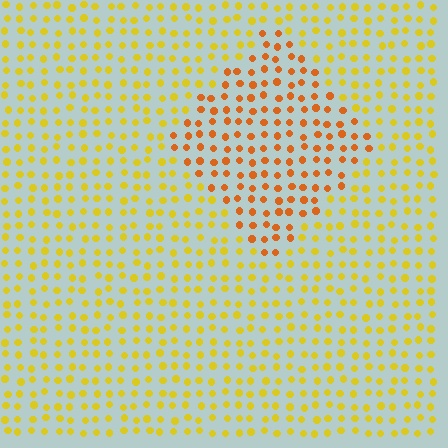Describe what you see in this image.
The image is filled with small yellow elements in a uniform arrangement. A diamond-shaped region is visible where the elements are tinted to a slightly different hue, forming a subtle color boundary.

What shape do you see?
I see a diamond.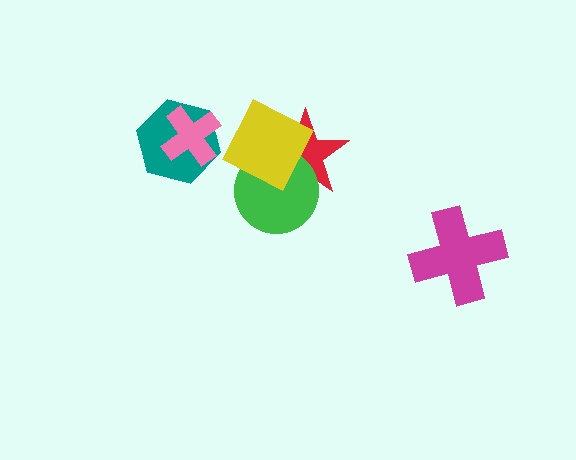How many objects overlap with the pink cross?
1 object overlaps with the pink cross.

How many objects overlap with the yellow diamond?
2 objects overlap with the yellow diamond.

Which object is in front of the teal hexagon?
The pink cross is in front of the teal hexagon.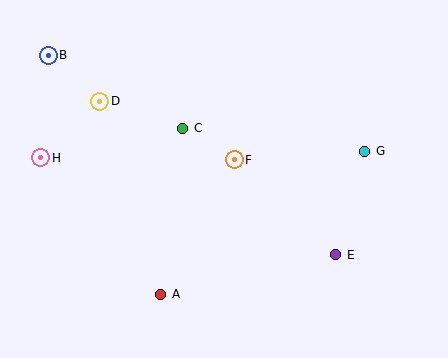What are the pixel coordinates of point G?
Point G is at (365, 151).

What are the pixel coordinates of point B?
Point B is at (48, 55).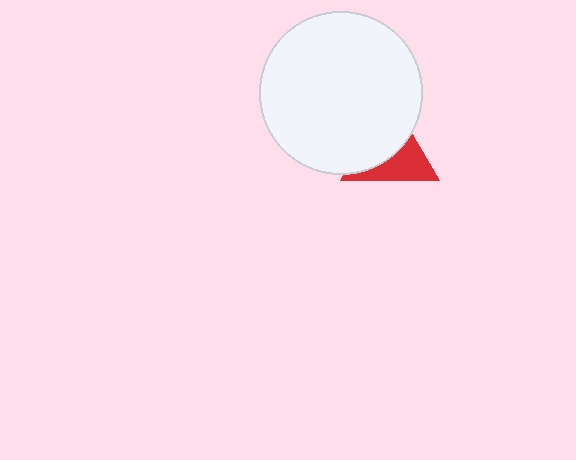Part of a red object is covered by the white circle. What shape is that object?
It is a triangle.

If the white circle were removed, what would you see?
You would see the complete red triangle.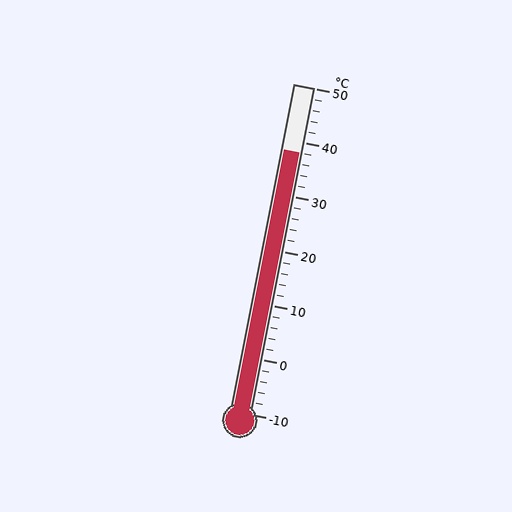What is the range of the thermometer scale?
The thermometer scale ranges from -10°C to 50°C.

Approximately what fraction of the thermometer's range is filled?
The thermometer is filled to approximately 80% of its range.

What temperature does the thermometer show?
The thermometer shows approximately 38°C.